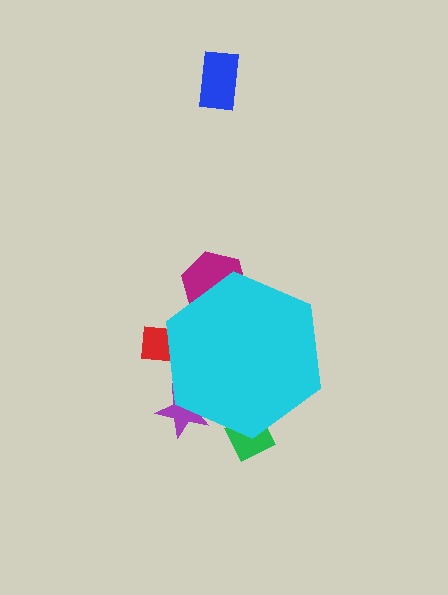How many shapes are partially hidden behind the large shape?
4 shapes are partially hidden.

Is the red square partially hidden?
Yes, the red square is partially hidden behind the cyan hexagon.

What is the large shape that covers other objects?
A cyan hexagon.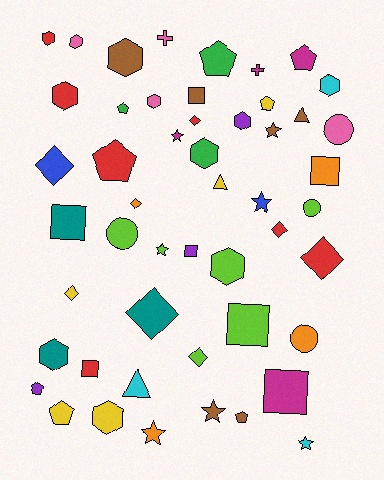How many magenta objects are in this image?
There are 4 magenta objects.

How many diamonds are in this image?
There are 8 diamonds.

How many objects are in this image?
There are 50 objects.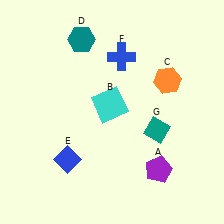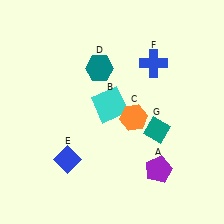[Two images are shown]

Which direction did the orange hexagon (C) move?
The orange hexagon (C) moved down.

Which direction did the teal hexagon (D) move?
The teal hexagon (D) moved down.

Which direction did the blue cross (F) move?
The blue cross (F) moved right.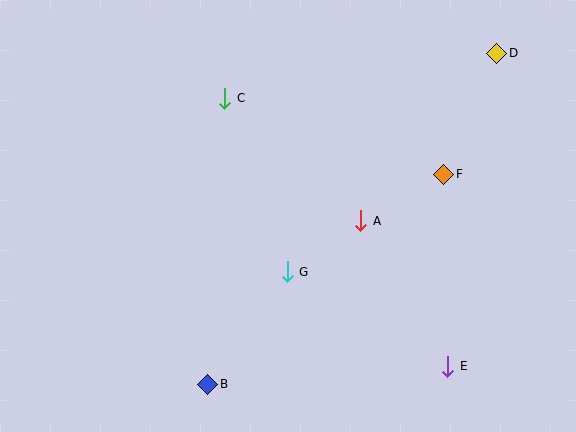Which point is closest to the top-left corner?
Point C is closest to the top-left corner.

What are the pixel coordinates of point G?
Point G is at (287, 272).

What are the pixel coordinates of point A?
Point A is at (361, 221).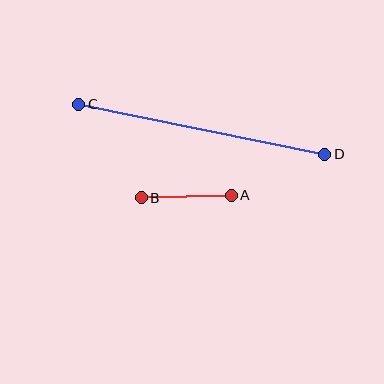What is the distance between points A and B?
The distance is approximately 90 pixels.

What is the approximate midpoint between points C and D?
The midpoint is at approximately (202, 129) pixels.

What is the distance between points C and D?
The distance is approximately 251 pixels.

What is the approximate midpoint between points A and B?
The midpoint is at approximately (186, 196) pixels.